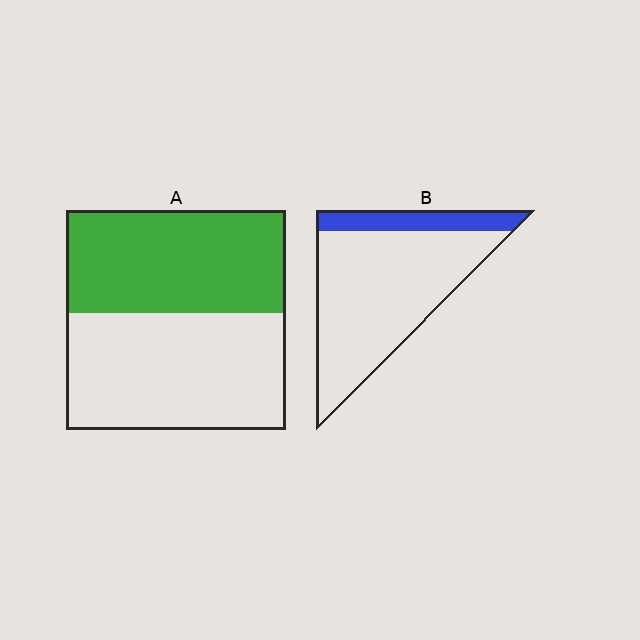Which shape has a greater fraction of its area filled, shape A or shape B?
Shape A.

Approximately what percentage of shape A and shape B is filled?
A is approximately 45% and B is approximately 20%.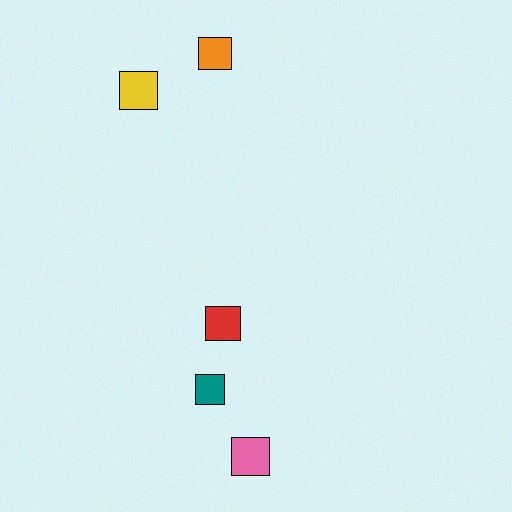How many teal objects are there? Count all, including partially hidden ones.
There is 1 teal object.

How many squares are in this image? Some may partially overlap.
There are 5 squares.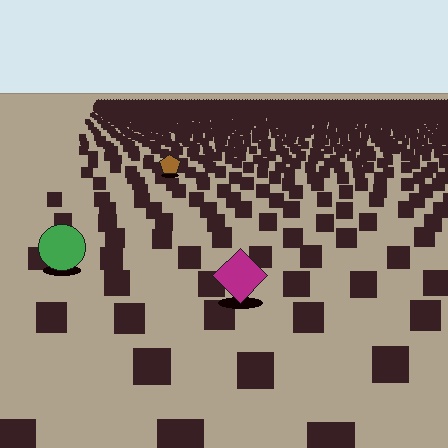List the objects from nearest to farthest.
From nearest to farthest: the magenta diamond, the green circle, the brown pentagon.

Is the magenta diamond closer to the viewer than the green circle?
Yes. The magenta diamond is closer — you can tell from the texture gradient: the ground texture is coarser near it.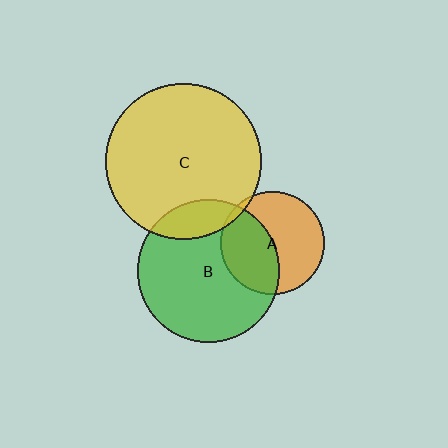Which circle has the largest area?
Circle C (yellow).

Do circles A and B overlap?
Yes.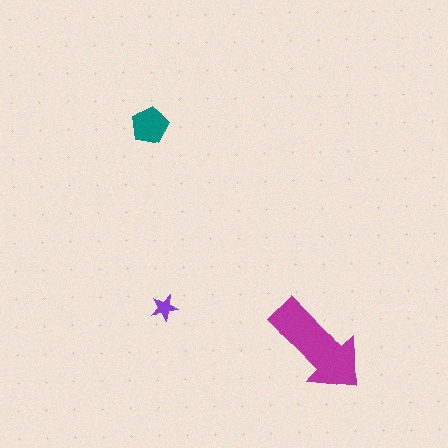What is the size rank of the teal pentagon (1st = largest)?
2nd.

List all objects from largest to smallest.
The magenta arrow, the teal pentagon, the purple star.